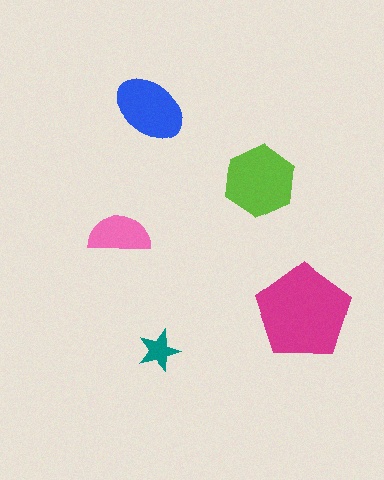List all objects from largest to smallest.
The magenta pentagon, the lime hexagon, the blue ellipse, the pink semicircle, the teal star.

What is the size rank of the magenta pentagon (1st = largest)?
1st.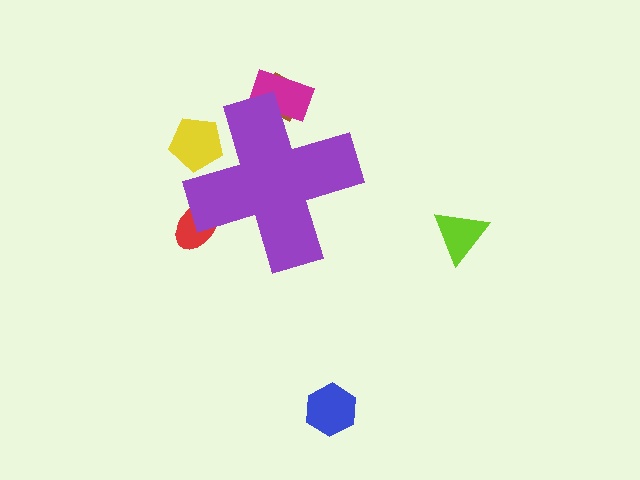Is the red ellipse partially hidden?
Yes, the red ellipse is partially hidden behind the purple cross.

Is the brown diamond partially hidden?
Yes, the brown diamond is partially hidden behind the purple cross.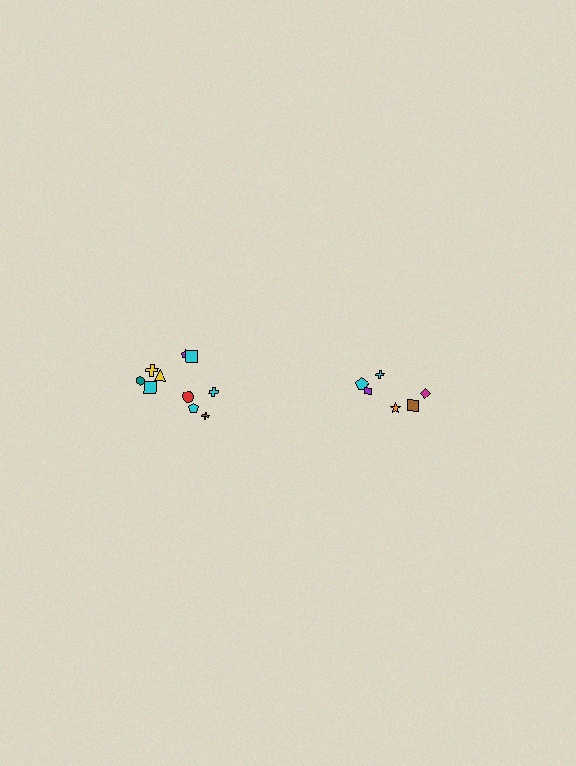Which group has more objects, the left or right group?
The left group.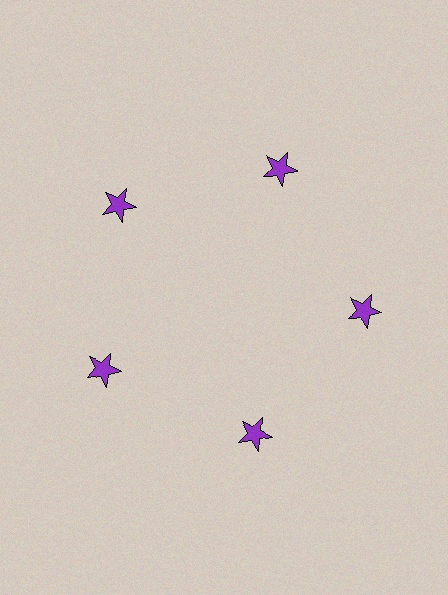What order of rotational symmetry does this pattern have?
This pattern has 5-fold rotational symmetry.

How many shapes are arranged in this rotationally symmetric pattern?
There are 5 shapes, arranged in 5 groups of 1.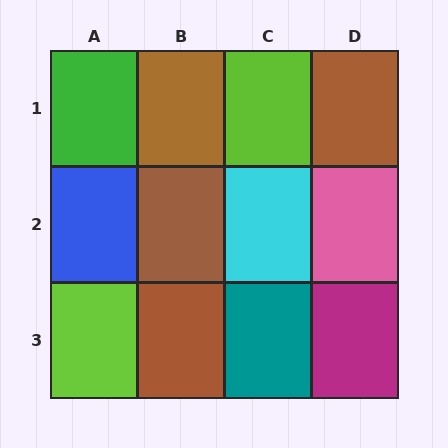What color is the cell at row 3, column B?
Brown.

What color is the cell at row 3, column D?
Magenta.